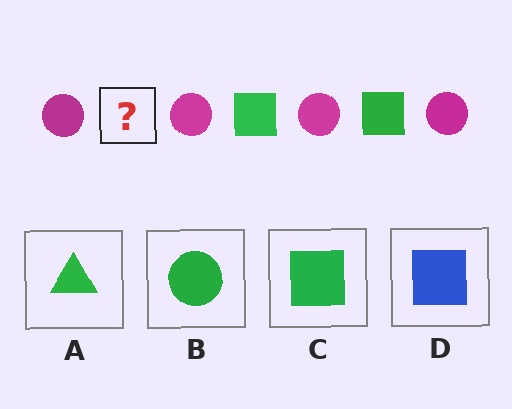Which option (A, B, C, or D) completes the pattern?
C.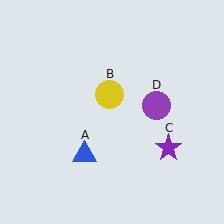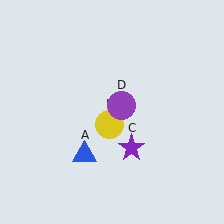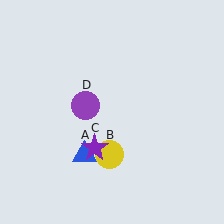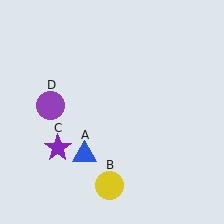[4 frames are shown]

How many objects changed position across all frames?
3 objects changed position: yellow circle (object B), purple star (object C), purple circle (object D).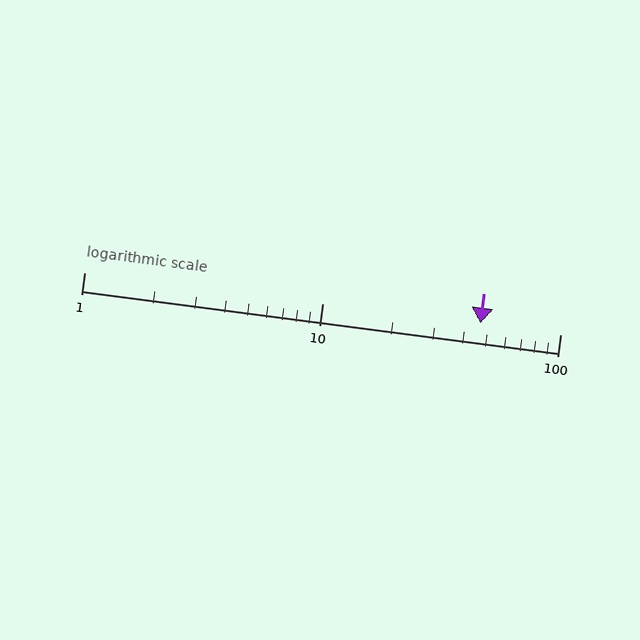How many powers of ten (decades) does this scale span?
The scale spans 2 decades, from 1 to 100.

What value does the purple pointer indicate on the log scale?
The pointer indicates approximately 46.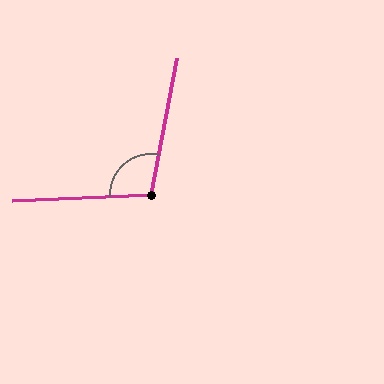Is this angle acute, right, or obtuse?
It is obtuse.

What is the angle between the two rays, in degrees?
Approximately 103 degrees.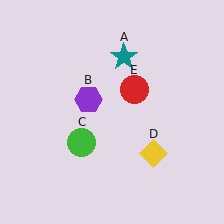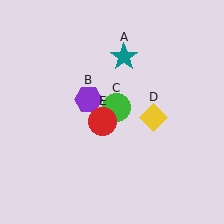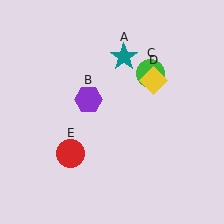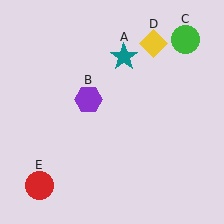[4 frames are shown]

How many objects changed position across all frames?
3 objects changed position: green circle (object C), yellow diamond (object D), red circle (object E).